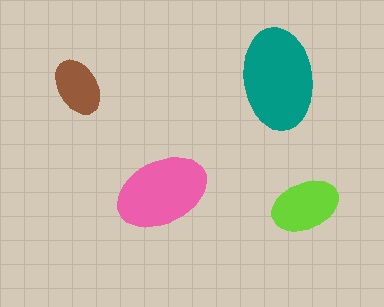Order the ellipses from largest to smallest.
the teal one, the pink one, the lime one, the brown one.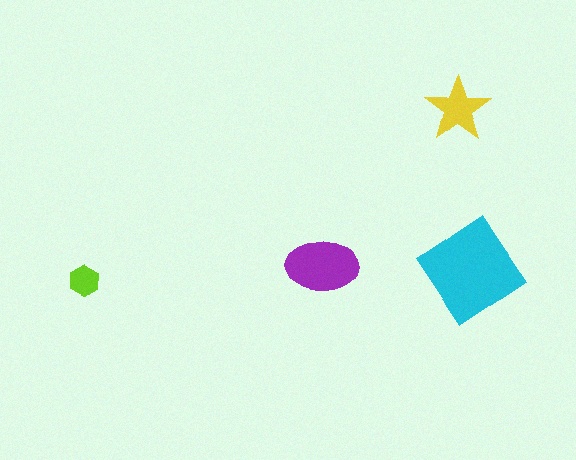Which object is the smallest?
The lime hexagon.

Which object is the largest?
The cyan diamond.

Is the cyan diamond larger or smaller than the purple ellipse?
Larger.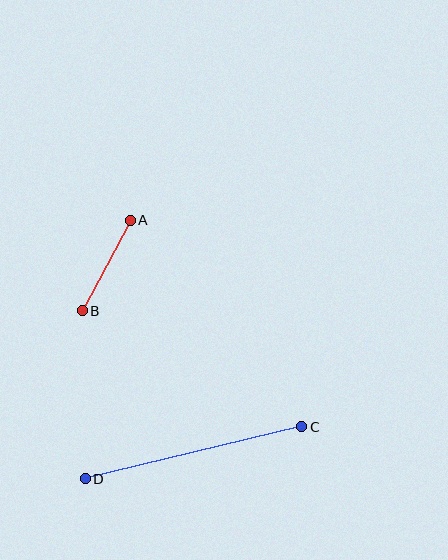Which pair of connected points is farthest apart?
Points C and D are farthest apart.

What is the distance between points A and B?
The distance is approximately 103 pixels.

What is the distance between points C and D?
The distance is approximately 222 pixels.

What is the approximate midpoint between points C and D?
The midpoint is at approximately (194, 453) pixels.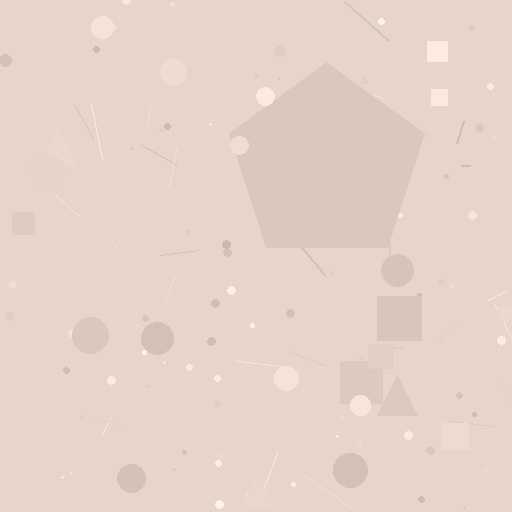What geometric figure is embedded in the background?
A pentagon is embedded in the background.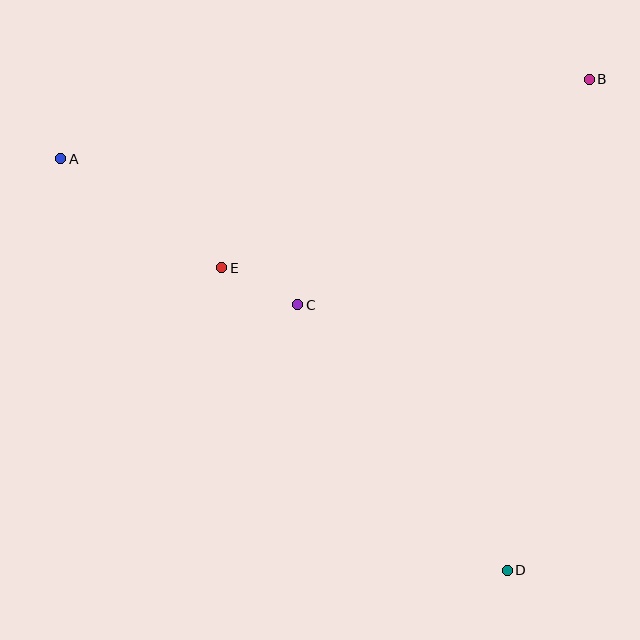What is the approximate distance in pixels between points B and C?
The distance between B and C is approximately 369 pixels.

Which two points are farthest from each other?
Points A and D are farthest from each other.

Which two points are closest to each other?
Points C and E are closest to each other.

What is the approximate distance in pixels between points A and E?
The distance between A and E is approximately 195 pixels.